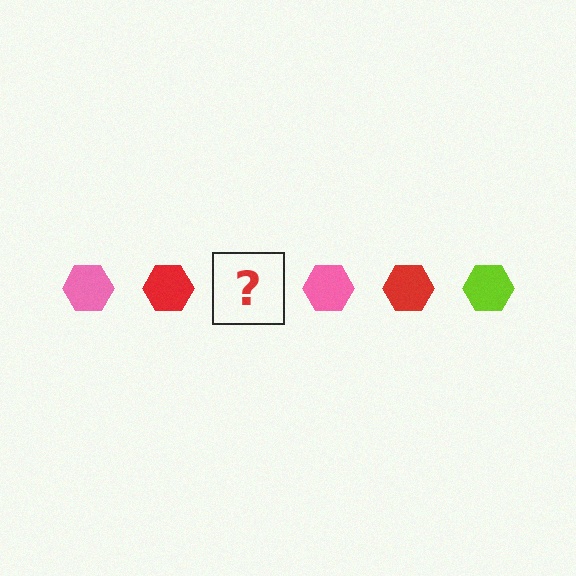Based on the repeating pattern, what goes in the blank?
The blank should be a lime hexagon.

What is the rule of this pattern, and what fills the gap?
The rule is that the pattern cycles through pink, red, lime hexagons. The gap should be filled with a lime hexagon.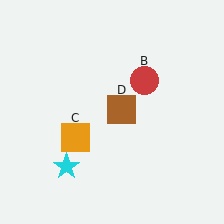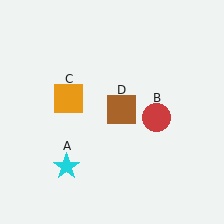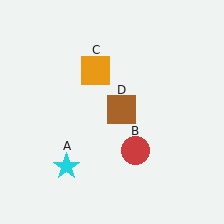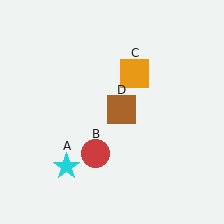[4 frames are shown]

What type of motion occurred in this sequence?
The red circle (object B), orange square (object C) rotated clockwise around the center of the scene.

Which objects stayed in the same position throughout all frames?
Cyan star (object A) and brown square (object D) remained stationary.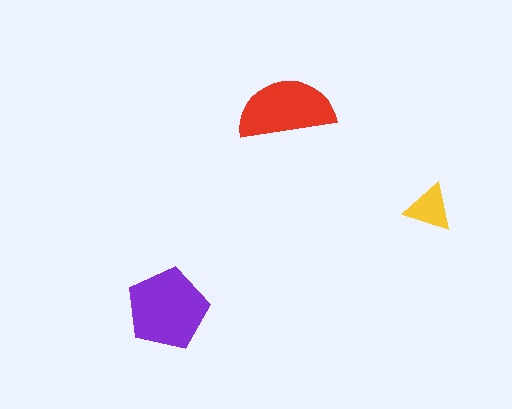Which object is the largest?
The purple pentagon.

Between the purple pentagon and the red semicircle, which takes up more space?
The purple pentagon.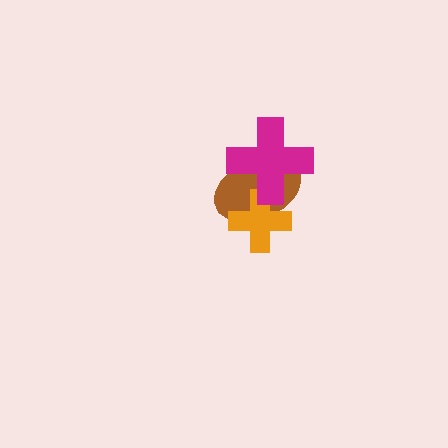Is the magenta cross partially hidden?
No, no other shape covers it.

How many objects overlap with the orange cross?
2 objects overlap with the orange cross.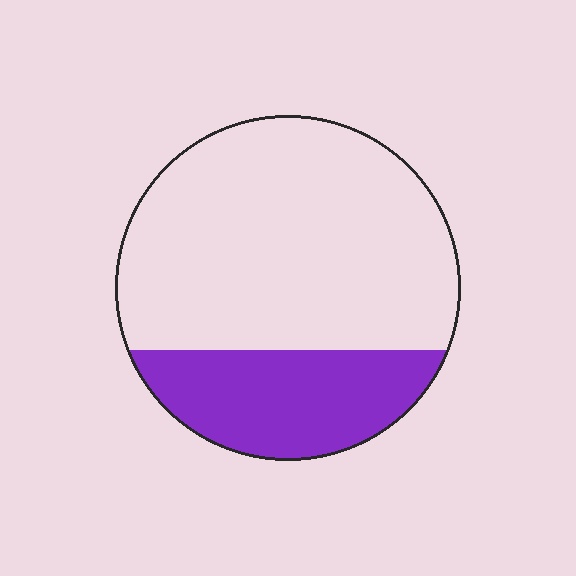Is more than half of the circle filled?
No.